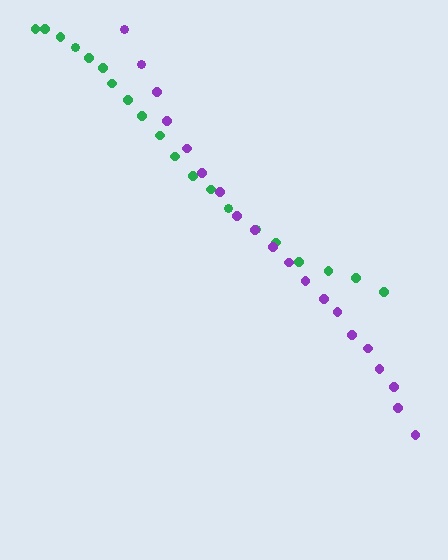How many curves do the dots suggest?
There are 2 distinct paths.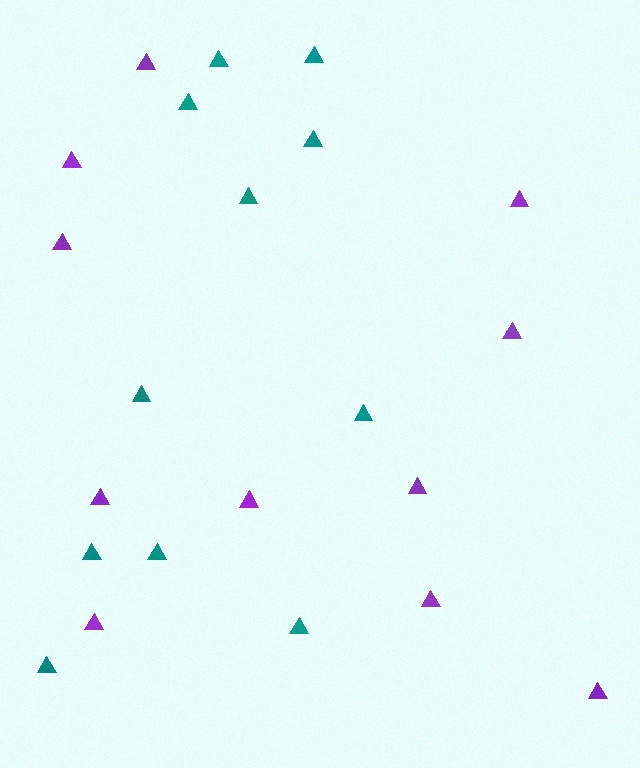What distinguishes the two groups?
There are 2 groups: one group of purple triangles (11) and one group of teal triangles (11).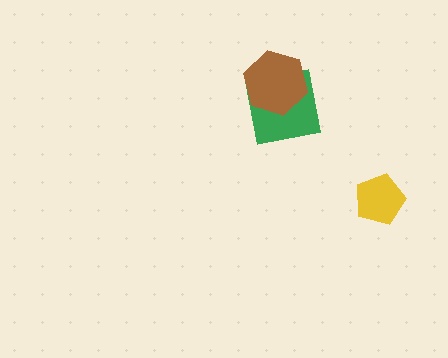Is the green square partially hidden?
Yes, it is partially covered by another shape.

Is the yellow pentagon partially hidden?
No, no other shape covers it.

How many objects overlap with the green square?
1 object overlaps with the green square.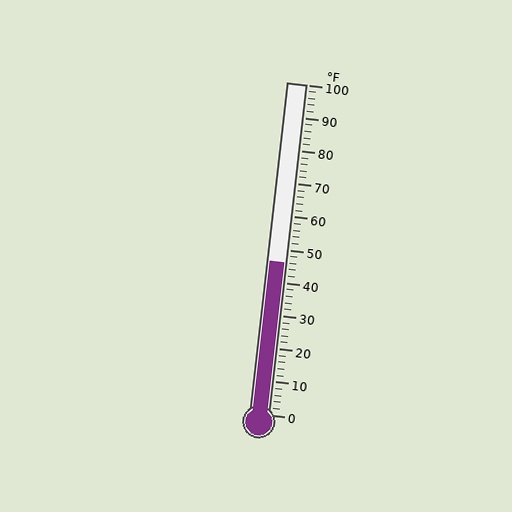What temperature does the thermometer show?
The thermometer shows approximately 46°F.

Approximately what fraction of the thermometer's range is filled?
The thermometer is filled to approximately 45% of its range.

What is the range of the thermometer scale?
The thermometer scale ranges from 0°F to 100°F.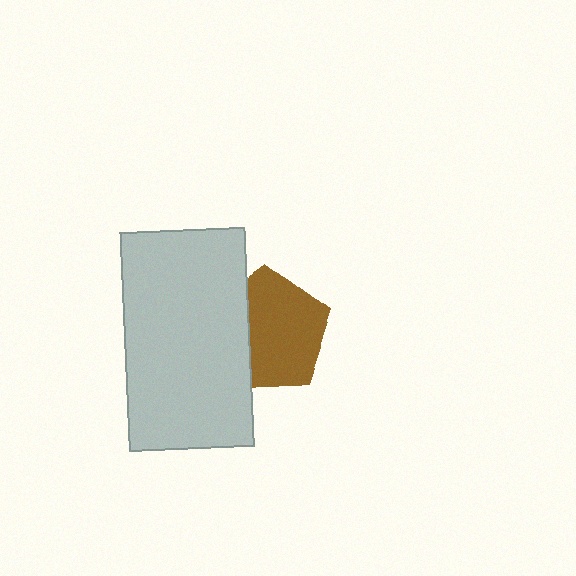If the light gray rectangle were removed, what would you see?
You would see the complete brown pentagon.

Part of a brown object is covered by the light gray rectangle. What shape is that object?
It is a pentagon.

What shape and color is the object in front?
The object in front is a light gray rectangle.